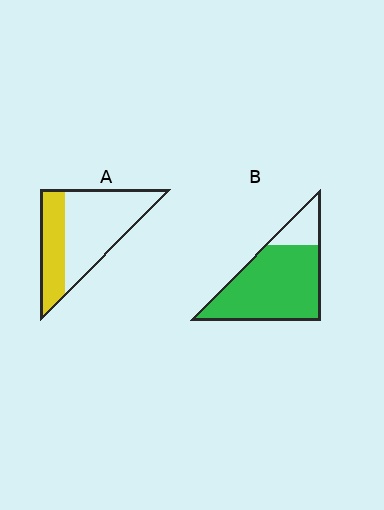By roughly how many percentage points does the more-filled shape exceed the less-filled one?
By roughly 45 percentage points (B over A).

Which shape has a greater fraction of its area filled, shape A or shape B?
Shape B.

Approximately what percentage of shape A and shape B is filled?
A is approximately 35% and B is approximately 80%.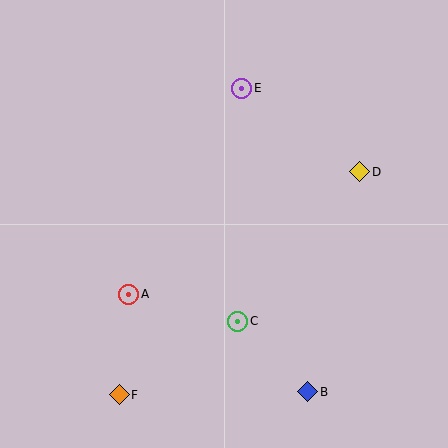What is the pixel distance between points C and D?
The distance between C and D is 193 pixels.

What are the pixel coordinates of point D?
Point D is at (360, 172).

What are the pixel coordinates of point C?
Point C is at (238, 321).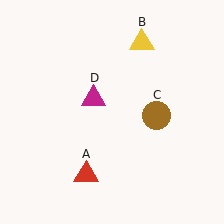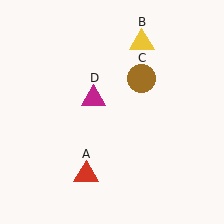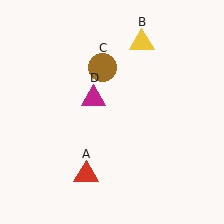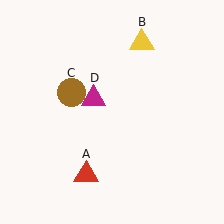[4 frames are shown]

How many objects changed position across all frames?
1 object changed position: brown circle (object C).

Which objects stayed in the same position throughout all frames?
Red triangle (object A) and yellow triangle (object B) and magenta triangle (object D) remained stationary.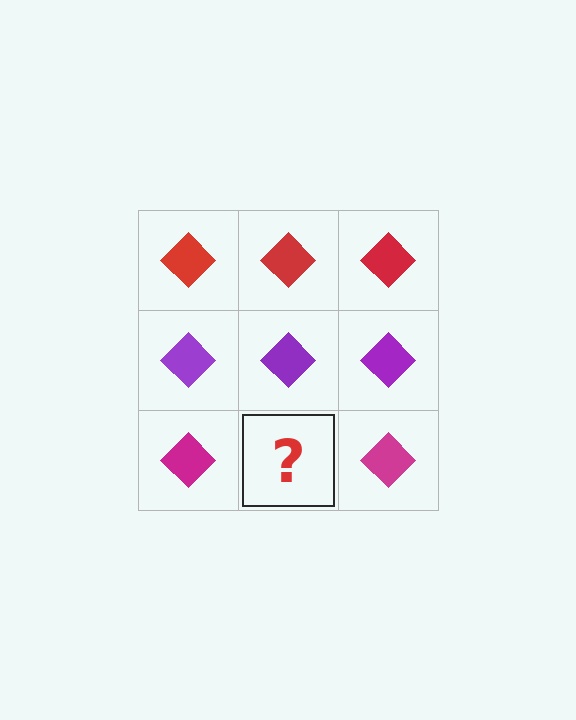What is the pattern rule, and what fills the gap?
The rule is that each row has a consistent color. The gap should be filled with a magenta diamond.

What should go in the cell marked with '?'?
The missing cell should contain a magenta diamond.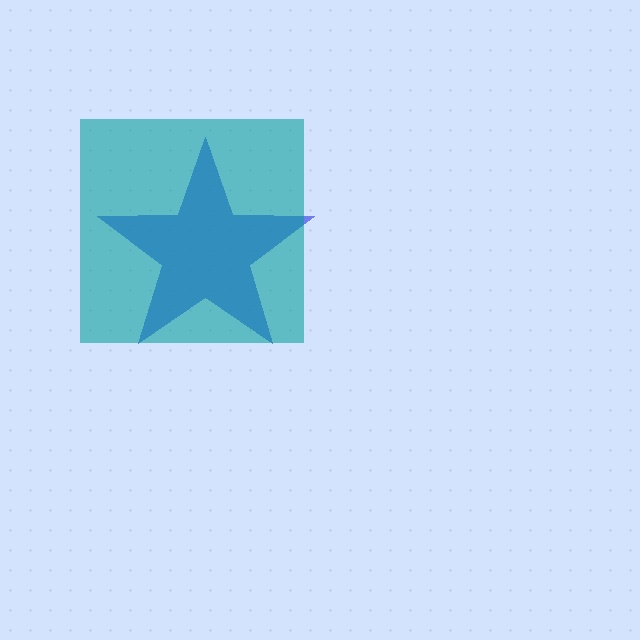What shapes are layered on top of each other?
The layered shapes are: a blue star, a teal square.